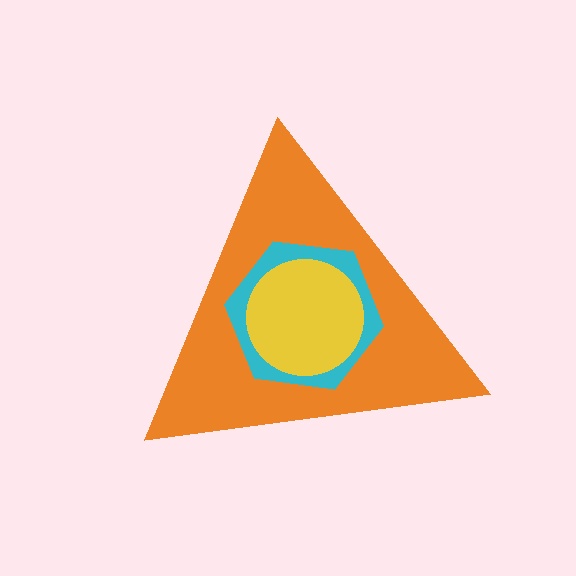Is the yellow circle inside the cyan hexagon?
Yes.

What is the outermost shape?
The orange triangle.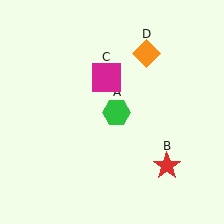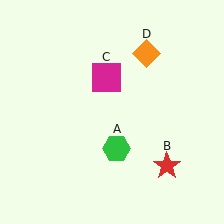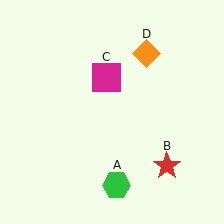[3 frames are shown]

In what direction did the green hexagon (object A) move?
The green hexagon (object A) moved down.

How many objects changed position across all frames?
1 object changed position: green hexagon (object A).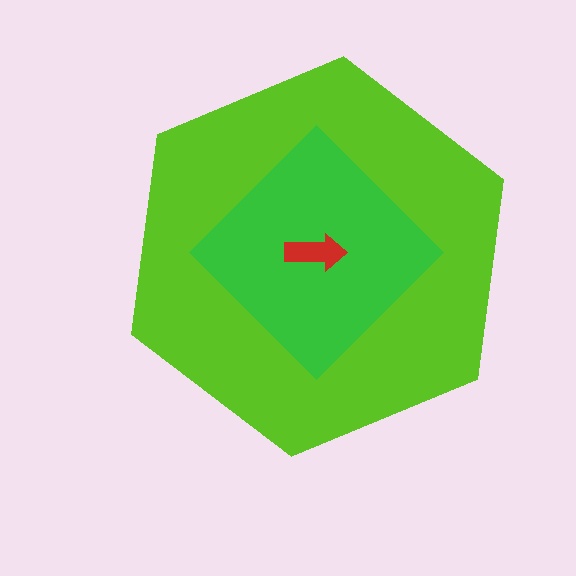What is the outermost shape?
The lime hexagon.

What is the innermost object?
The red arrow.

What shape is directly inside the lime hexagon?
The green diamond.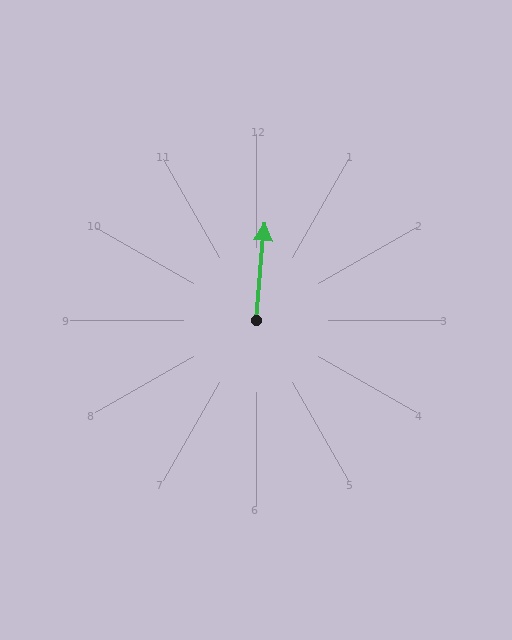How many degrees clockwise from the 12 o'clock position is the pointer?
Approximately 5 degrees.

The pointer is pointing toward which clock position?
Roughly 12 o'clock.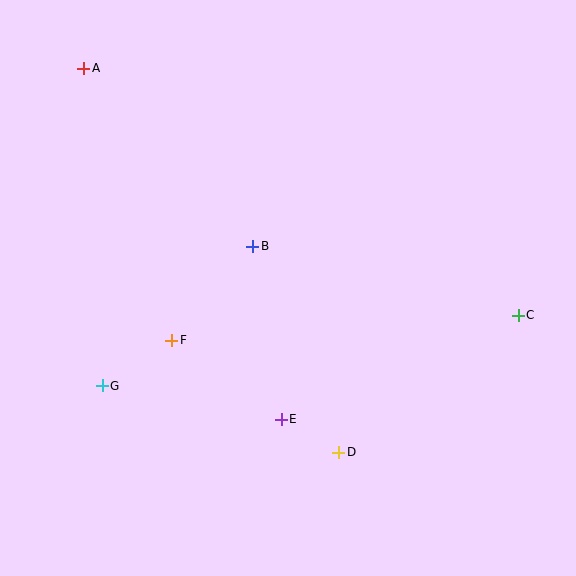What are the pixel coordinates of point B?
Point B is at (253, 246).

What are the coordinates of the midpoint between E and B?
The midpoint between E and B is at (267, 333).